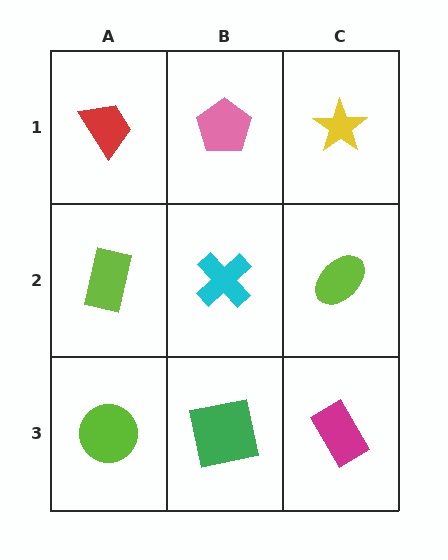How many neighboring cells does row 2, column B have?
4.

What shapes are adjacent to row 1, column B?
A cyan cross (row 2, column B), a red trapezoid (row 1, column A), a yellow star (row 1, column C).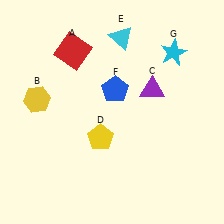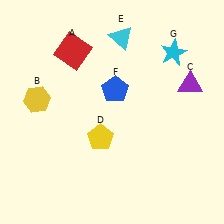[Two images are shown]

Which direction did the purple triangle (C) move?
The purple triangle (C) moved right.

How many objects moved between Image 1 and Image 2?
1 object moved between the two images.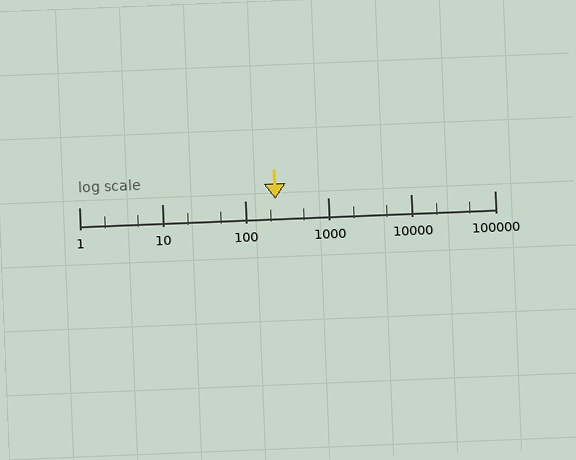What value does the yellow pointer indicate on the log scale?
The pointer indicates approximately 230.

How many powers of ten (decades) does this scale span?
The scale spans 5 decades, from 1 to 100000.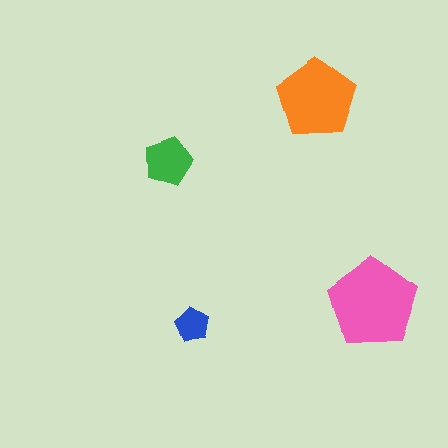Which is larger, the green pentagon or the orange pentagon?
The orange one.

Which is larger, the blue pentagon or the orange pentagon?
The orange one.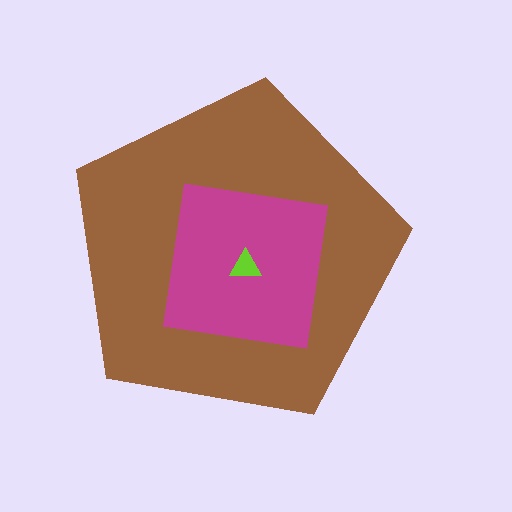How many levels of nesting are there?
3.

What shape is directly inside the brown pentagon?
The magenta square.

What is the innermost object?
The lime triangle.